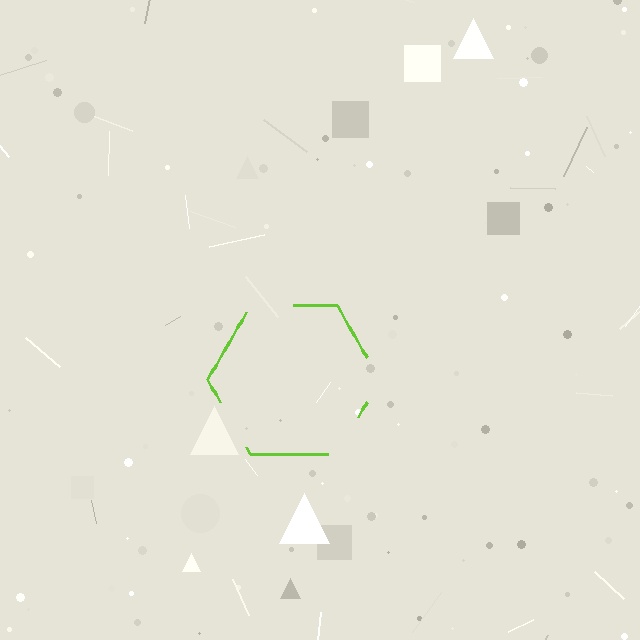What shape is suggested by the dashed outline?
The dashed outline suggests a hexagon.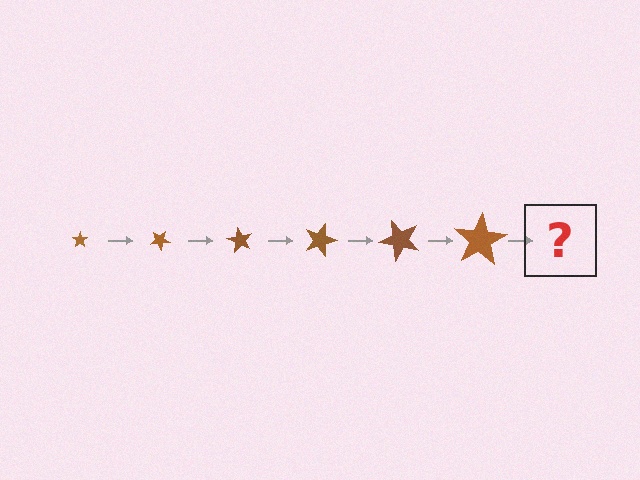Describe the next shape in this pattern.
It should be a star, larger than the previous one and rotated 180 degrees from the start.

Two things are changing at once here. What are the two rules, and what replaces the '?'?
The two rules are that the star grows larger each step and it rotates 30 degrees each step. The '?' should be a star, larger than the previous one and rotated 180 degrees from the start.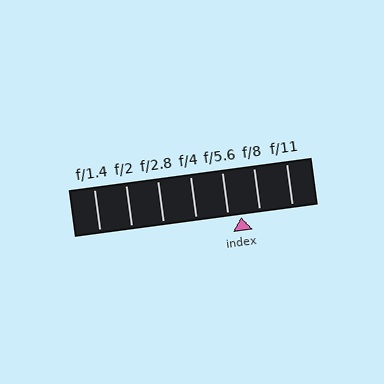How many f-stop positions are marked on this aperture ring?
There are 7 f-stop positions marked.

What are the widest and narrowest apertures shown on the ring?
The widest aperture shown is f/1.4 and the narrowest is f/11.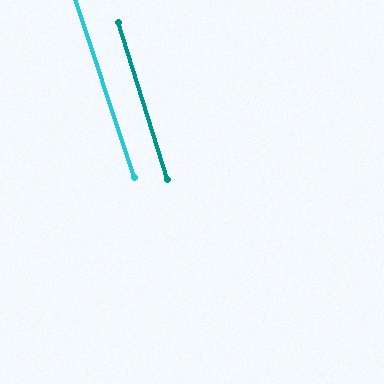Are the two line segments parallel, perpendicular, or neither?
Parallel — their directions differ by only 1.0°.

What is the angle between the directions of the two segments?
Approximately 1 degree.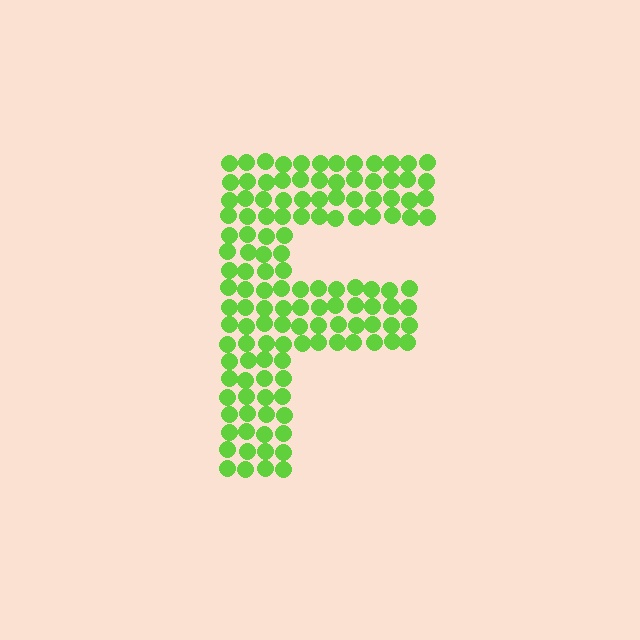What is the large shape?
The large shape is the letter F.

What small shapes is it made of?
It is made of small circles.